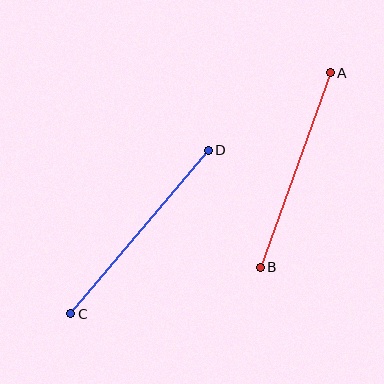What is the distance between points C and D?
The distance is approximately 214 pixels.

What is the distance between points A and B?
The distance is approximately 207 pixels.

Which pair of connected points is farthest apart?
Points C and D are farthest apart.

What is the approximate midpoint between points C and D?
The midpoint is at approximately (139, 232) pixels.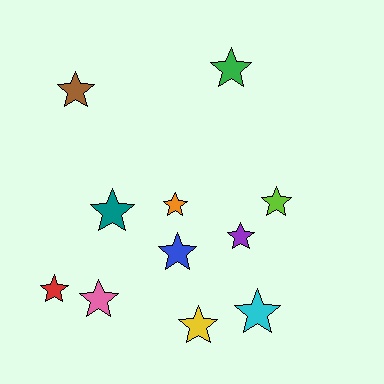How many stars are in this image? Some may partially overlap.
There are 11 stars.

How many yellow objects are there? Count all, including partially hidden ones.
There is 1 yellow object.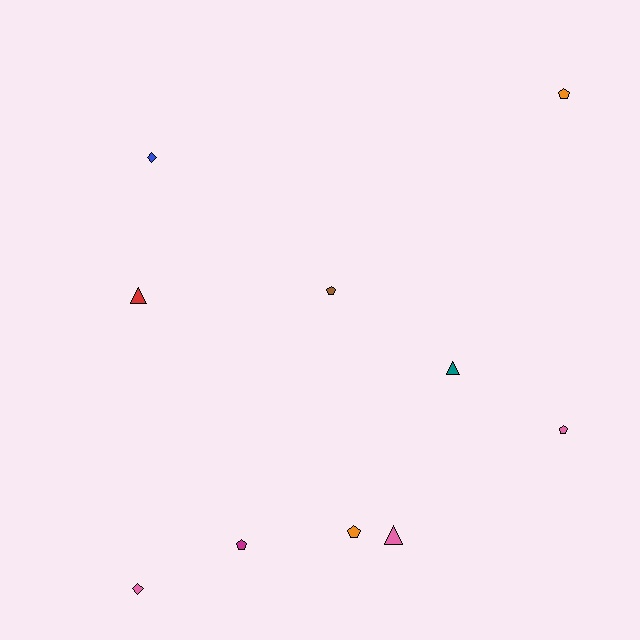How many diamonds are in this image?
There are 2 diamonds.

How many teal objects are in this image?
There is 1 teal object.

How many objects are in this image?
There are 10 objects.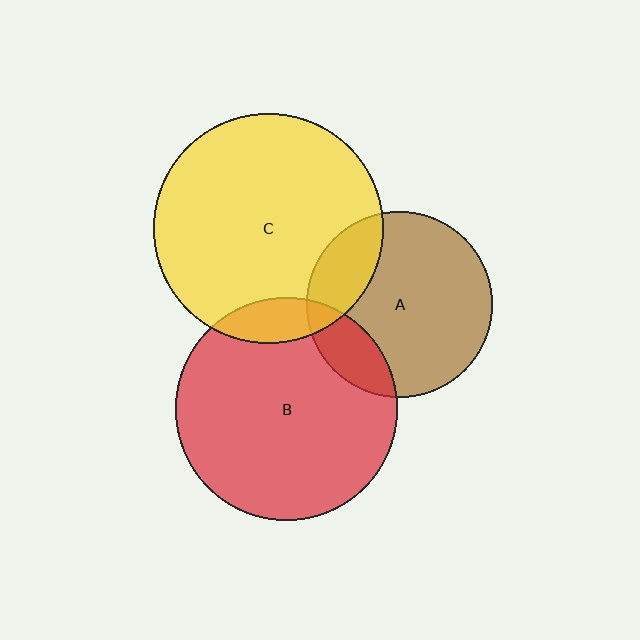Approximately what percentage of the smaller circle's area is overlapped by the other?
Approximately 20%.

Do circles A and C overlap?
Yes.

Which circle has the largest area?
Circle C (yellow).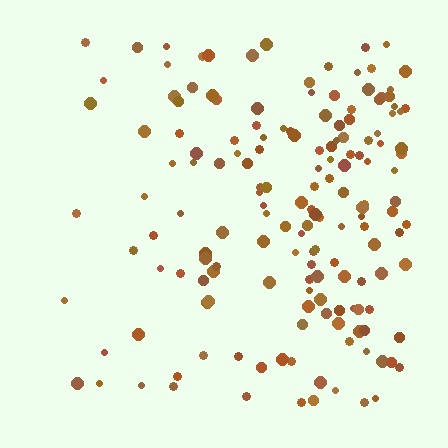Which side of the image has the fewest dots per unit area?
The left.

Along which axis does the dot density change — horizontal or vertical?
Horizontal.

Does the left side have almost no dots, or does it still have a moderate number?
Still a moderate number, just noticeably fewer than the right.